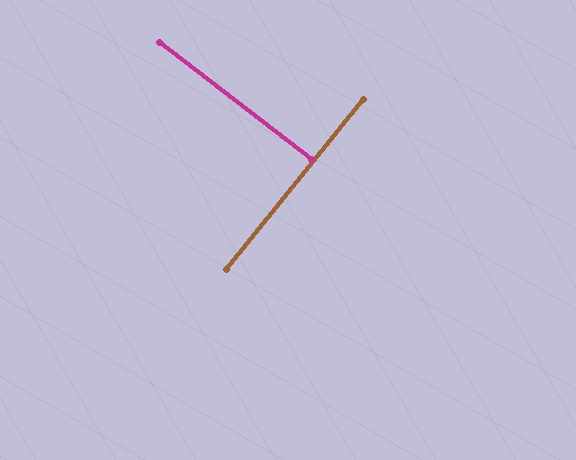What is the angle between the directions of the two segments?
Approximately 89 degrees.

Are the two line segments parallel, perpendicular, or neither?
Perpendicular — they meet at approximately 89°.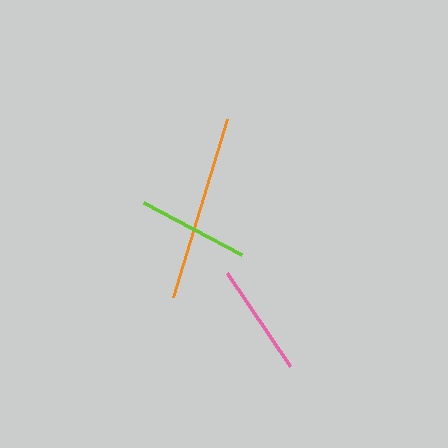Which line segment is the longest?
The orange line is the longest at approximately 187 pixels.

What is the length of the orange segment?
The orange segment is approximately 187 pixels long.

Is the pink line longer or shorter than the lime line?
The pink line is longer than the lime line.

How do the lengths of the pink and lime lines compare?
The pink and lime lines are approximately the same length.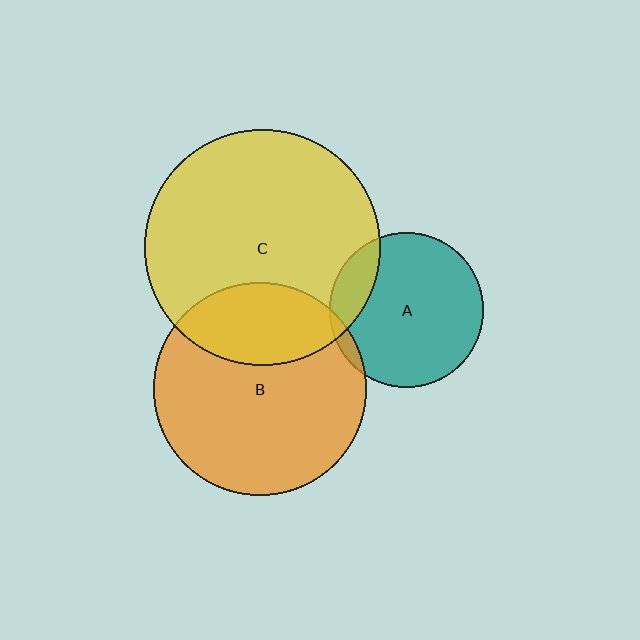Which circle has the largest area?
Circle C (yellow).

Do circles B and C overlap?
Yes.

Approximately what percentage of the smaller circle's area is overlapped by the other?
Approximately 30%.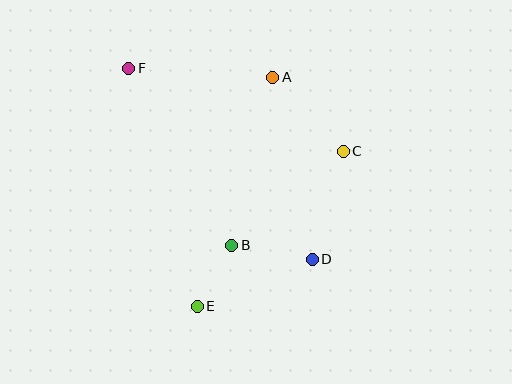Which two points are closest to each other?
Points B and E are closest to each other.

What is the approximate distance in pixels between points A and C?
The distance between A and C is approximately 103 pixels.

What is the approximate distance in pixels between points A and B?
The distance between A and B is approximately 173 pixels.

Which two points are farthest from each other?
Points D and F are farthest from each other.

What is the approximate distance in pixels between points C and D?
The distance between C and D is approximately 112 pixels.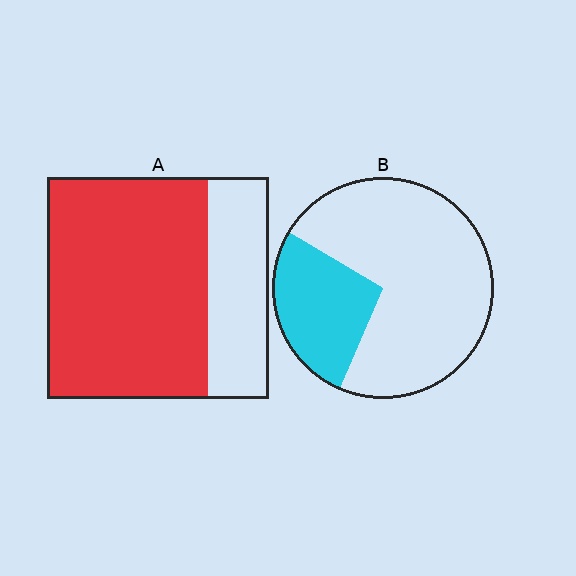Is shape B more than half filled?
No.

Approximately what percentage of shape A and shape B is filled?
A is approximately 75% and B is approximately 25%.